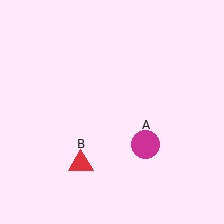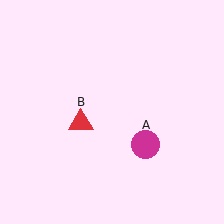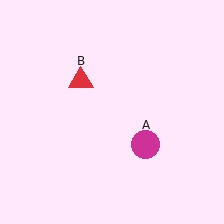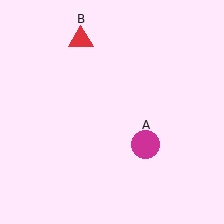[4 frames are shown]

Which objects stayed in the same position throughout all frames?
Magenta circle (object A) remained stationary.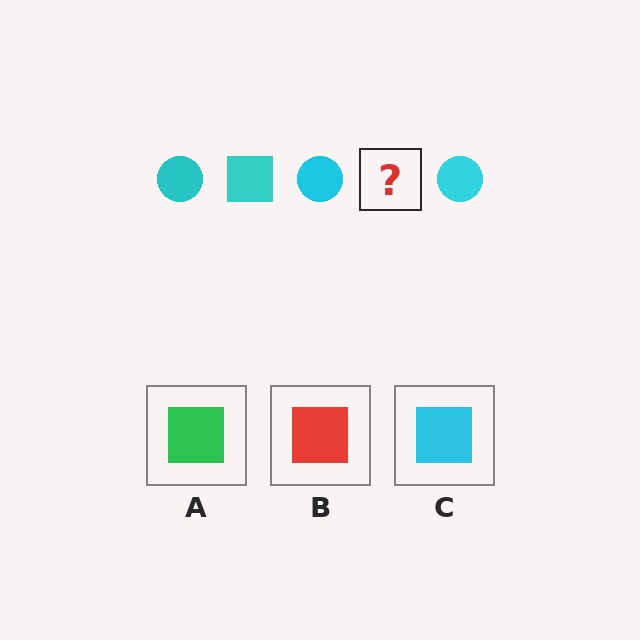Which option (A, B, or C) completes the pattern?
C.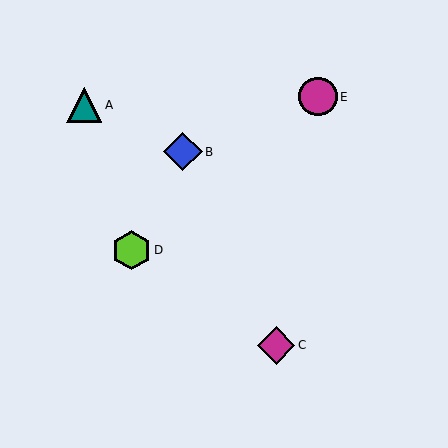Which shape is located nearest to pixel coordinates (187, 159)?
The blue diamond (labeled B) at (183, 152) is nearest to that location.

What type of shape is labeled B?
Shape B is a blue diamond.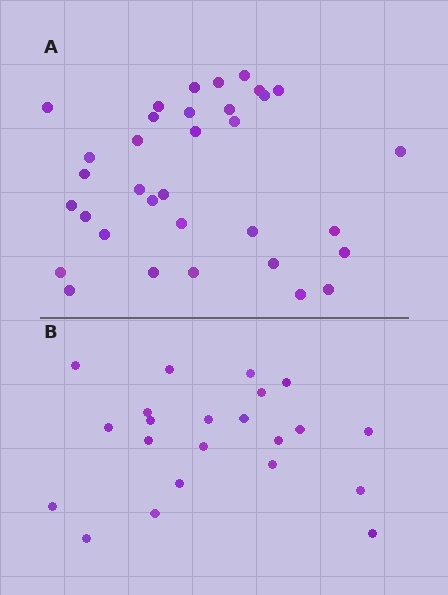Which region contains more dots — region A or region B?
Region A (the top region) has more dots.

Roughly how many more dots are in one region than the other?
Region A has roughly 12 or so more dots than region B.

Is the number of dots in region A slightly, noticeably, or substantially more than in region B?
Region A has substantially more. The ratio is roughly 1.5 to 1.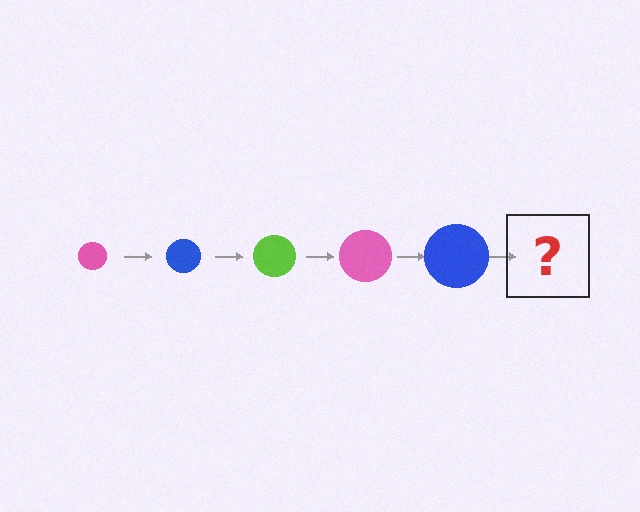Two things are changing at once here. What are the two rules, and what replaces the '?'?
The two rules are that the circle grows larger each step and the color cycles through pink, blue, and lime. The '?' should be a lime circle, larger than the previous one.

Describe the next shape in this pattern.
It should be a lime circle, larger than the previous one.